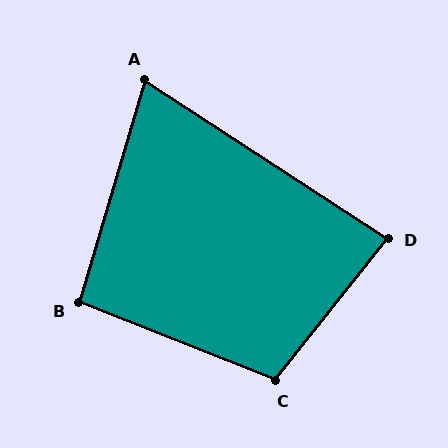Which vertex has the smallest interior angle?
A, at approximately 73 degrees.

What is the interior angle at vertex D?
Approximately 85 degrees (acute).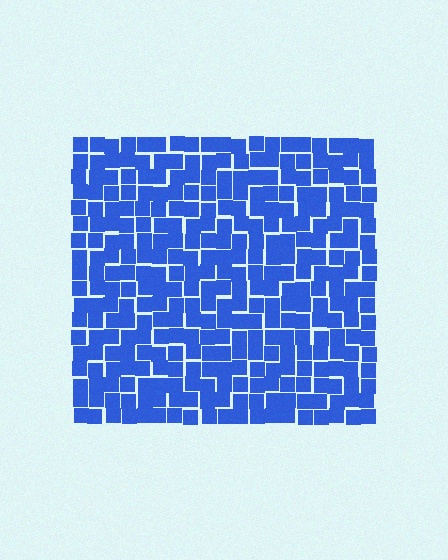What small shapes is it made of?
It is made of small squares.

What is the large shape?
The large shape is a square.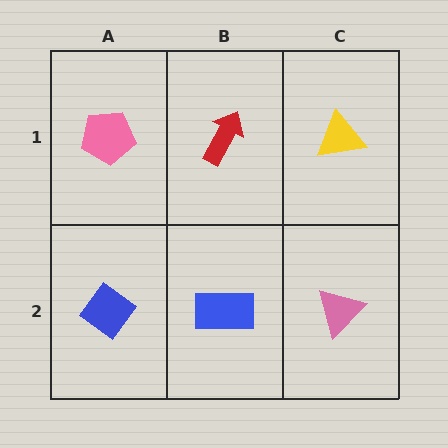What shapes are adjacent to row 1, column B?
A blue rectangle (row 2, column B), a pink pentagon (row 1, column A), a yellow triangle (row 1, column C).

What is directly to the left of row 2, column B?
A blue diamond.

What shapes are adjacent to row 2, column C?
A yellow triangle (row 1, column C), a blue rectangle (row 2, column B).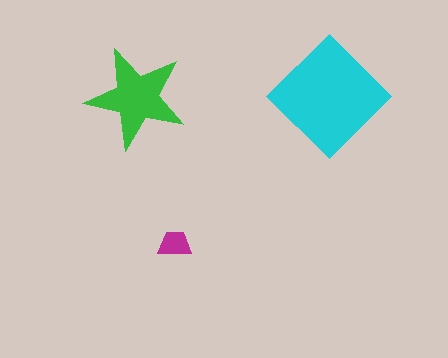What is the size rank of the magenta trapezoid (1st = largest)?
3rd.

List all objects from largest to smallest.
The cyan diamond, the green star, the magenta trapezoid.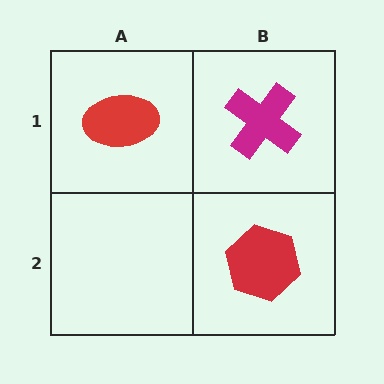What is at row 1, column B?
A magenta cross.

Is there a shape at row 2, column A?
No, that cell is empty.